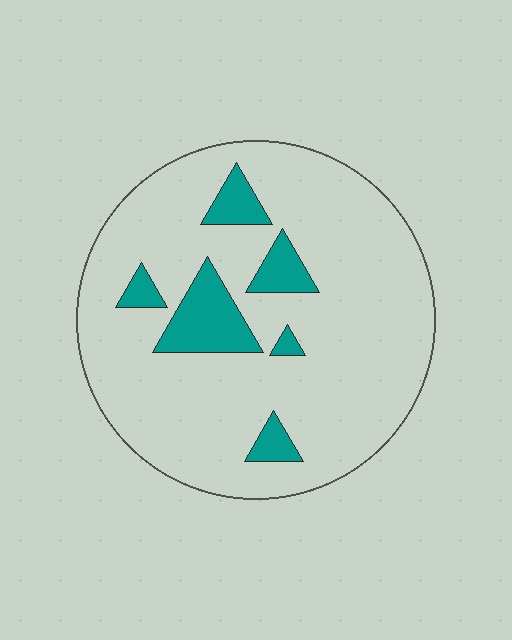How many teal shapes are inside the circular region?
6.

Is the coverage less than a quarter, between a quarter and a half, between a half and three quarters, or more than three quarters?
Less than a quarter.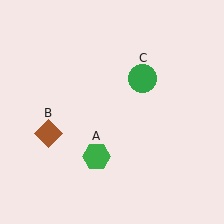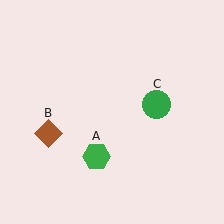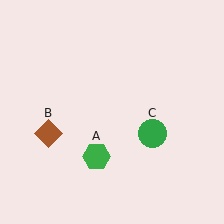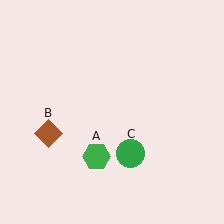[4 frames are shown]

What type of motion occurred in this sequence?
The green circle (object C) rotated clockwise around the center of the scene.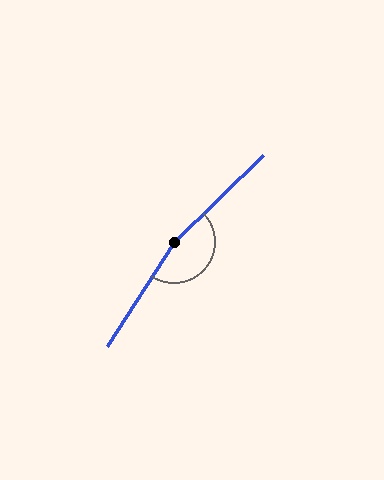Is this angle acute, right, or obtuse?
It is obtuse.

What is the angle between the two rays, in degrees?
Approximately 166 degrees.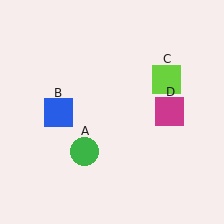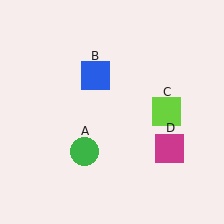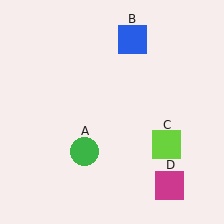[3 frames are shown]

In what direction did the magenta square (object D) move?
The magenta square (object D) moved down.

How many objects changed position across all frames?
3 objects changed position: blue square (object B), lime square (object C), magenta square (object D).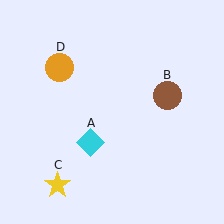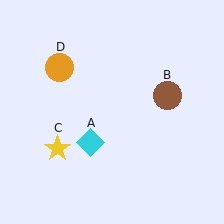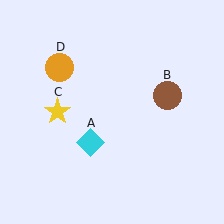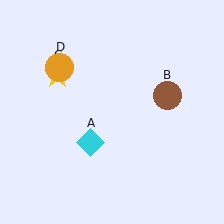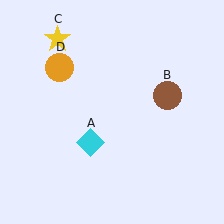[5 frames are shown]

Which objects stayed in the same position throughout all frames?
Cyan diamond (object A) and brown circle (object B) and orange circle (object D) remained stationary.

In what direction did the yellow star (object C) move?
The yellow star (object C) moved up.